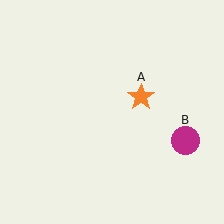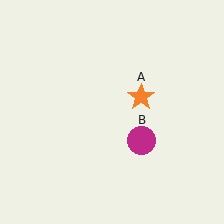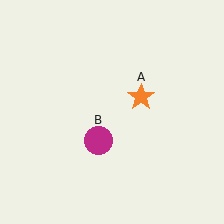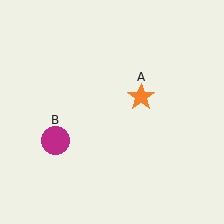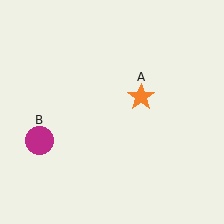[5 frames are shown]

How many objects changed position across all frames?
1 object changed position: magenta circle (object B).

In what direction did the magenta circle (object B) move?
The magenta circle (object B) moved left.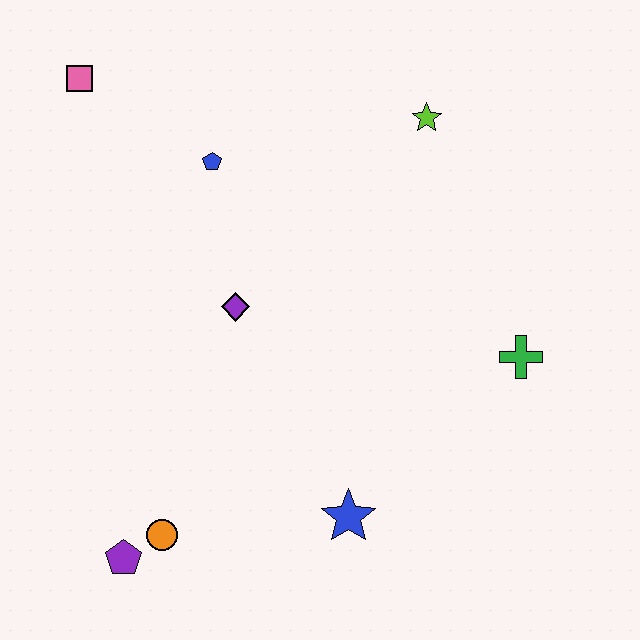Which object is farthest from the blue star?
The pink square is farthest from the blue star.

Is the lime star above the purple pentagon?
Yes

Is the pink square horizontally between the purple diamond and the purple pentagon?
No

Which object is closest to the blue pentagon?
The purple diamond is closest to the blue pentagon.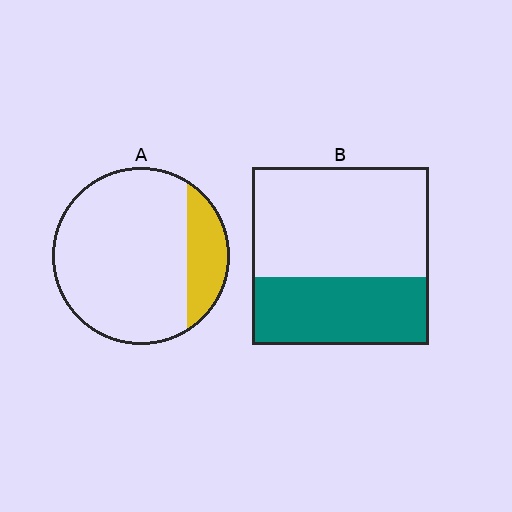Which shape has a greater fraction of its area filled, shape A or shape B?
Shape B.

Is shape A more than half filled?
No.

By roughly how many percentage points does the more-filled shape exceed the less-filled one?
By roughly 20 percentage points (B over A).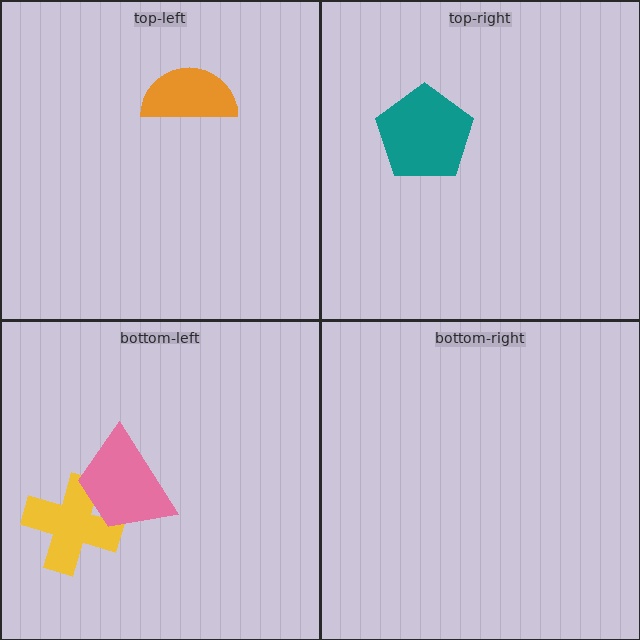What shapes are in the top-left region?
The orange semicircle.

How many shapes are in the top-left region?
1.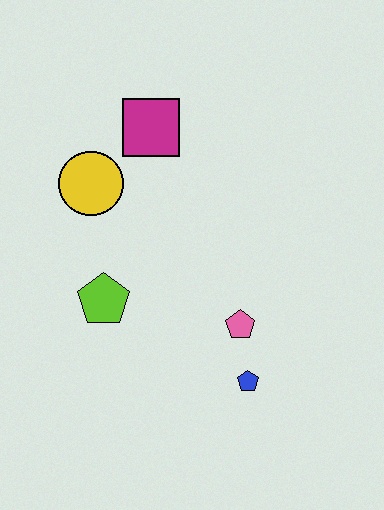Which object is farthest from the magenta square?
The blue pentagon is farthest from the magenta square.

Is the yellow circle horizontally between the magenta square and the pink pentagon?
No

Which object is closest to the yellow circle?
The magenta square is closest to the yellow circle.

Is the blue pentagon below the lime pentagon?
Yes